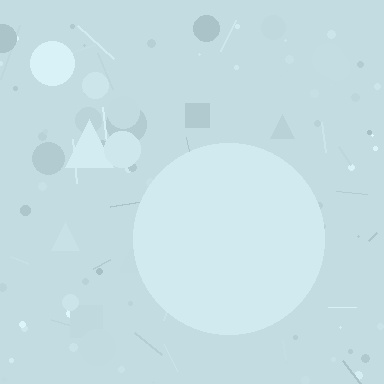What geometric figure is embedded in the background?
A circle is embedded in the background.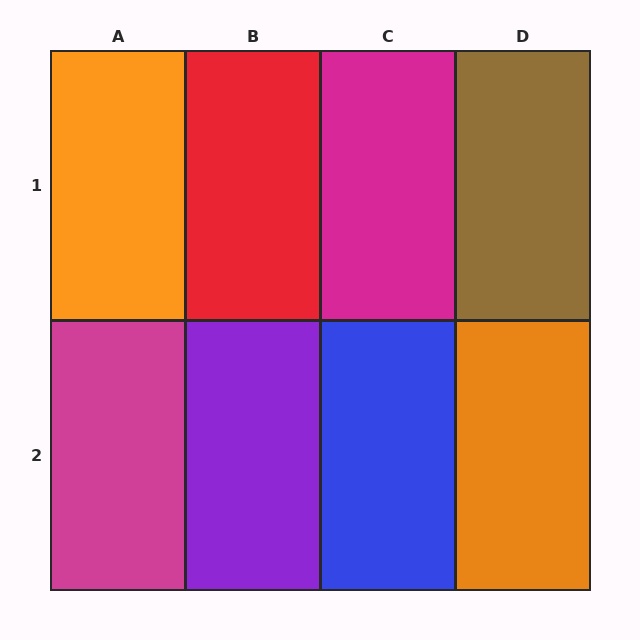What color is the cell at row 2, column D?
Orange.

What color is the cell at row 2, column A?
Magenta.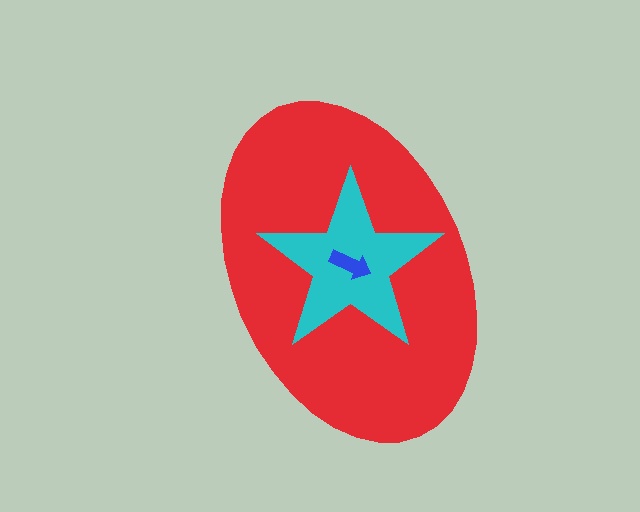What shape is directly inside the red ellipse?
The cyan star.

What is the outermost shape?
The red ellipse.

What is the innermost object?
The blue arrow.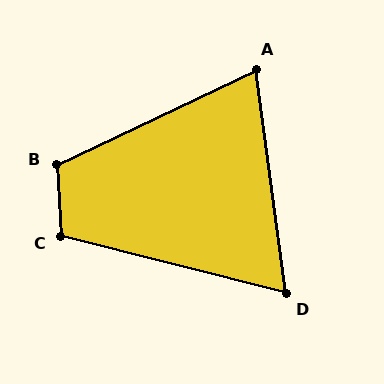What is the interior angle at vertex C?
Approximately 108 degrees (obtuse).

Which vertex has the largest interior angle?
B, at approximately 112 degrees.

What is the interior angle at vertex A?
Approximately 72 degrees (acute).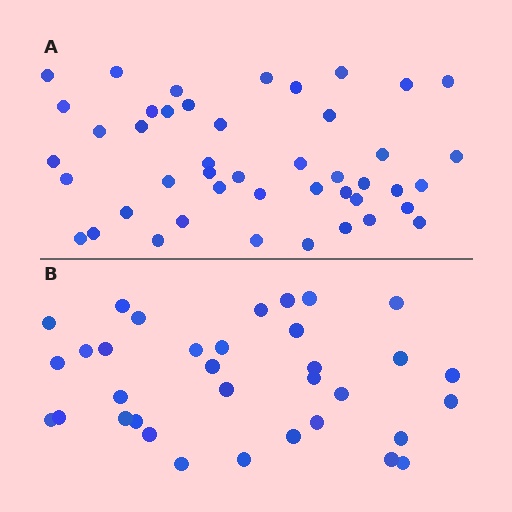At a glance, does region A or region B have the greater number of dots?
Region A (the top region) has more dots.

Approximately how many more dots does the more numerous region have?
Region A has roughly 12 or so more dots than region B.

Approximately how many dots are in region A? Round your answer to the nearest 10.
About 40 dots. (The exact count is 45, which rounds to 40.)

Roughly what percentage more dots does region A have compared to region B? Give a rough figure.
About 30% more.